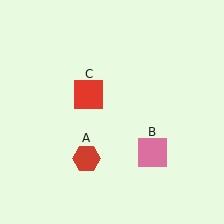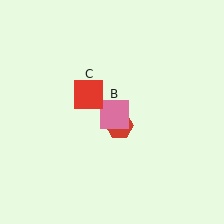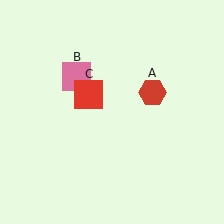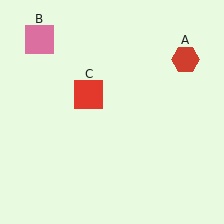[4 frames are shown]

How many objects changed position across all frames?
2 objects changed position: red hexagon (object A), pink square (object B).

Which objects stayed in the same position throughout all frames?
Red square (object C) remained stationary.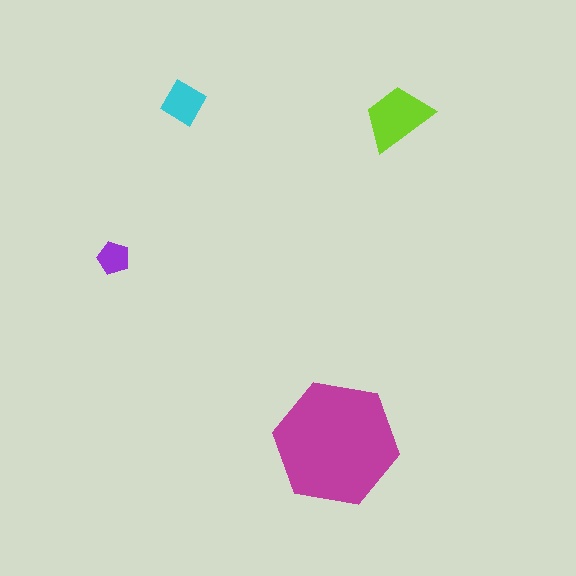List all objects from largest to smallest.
The magenta hexagon, the lime trapezoid, the cyan diamond, the purple pentagon.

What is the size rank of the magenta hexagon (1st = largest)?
1st.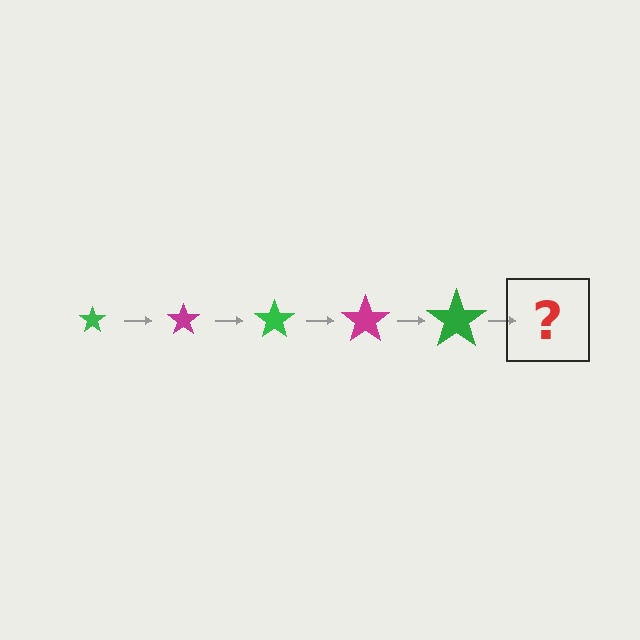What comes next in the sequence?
The next element should be a magenta star, larger than the previous one.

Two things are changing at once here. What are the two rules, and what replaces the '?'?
The two rules are that the star grows larger each step and the color cycles through green and magenta. The '?' should be a magenta star, larger than the previous one.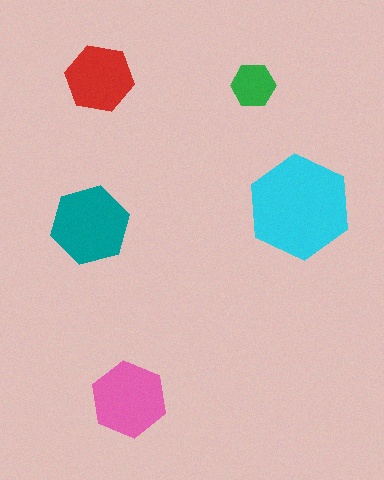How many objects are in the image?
There are 5 objects in the image.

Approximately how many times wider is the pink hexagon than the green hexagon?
About 1.5 times wider.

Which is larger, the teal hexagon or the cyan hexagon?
The cyan one.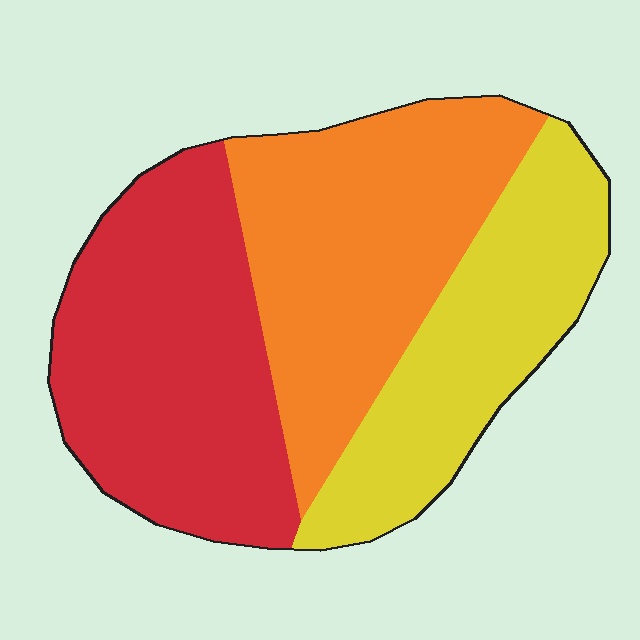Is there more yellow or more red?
Red.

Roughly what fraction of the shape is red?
Red takes up about three eighths (3/8) of the shape.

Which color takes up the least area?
Yellow, at roughly 25%.